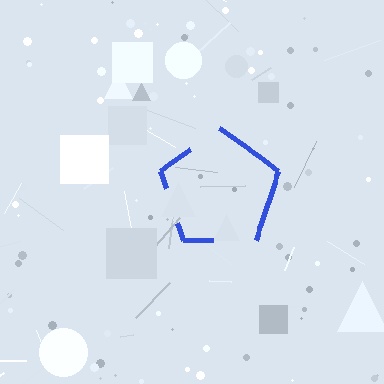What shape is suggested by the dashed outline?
The dashed outline suggests a pentagon.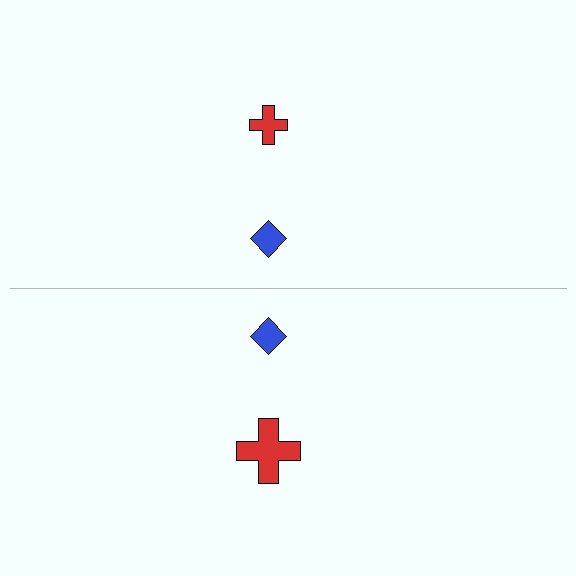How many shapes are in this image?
There are 4 shapes in this image.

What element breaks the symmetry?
The red cross on the bottom side has a different size than its mirror counterpart.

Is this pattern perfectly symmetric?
No, the pattern is not perfectly symmetric. The red cross on the bottom side has a different size than its mirror counterpart.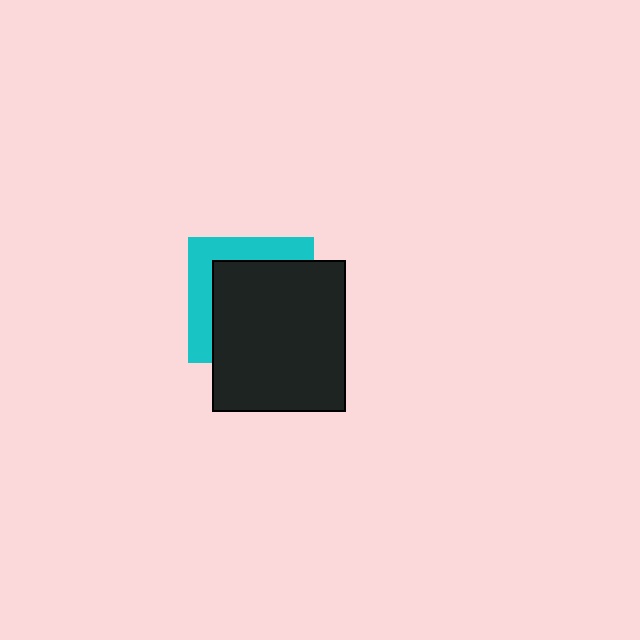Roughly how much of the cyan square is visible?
A small part of it is visible (roughly 33%).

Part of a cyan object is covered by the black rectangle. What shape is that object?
It is a square.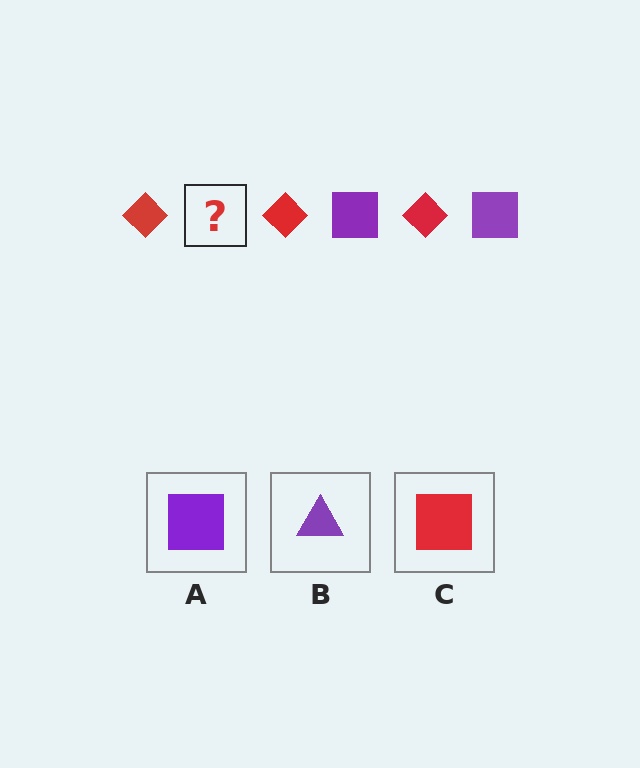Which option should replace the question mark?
Option A.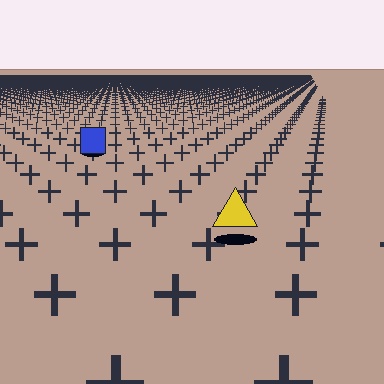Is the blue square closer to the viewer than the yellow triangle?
No. The yellow triangle is closer — you can tell from the texture gradient: the ground texture is coarser near it.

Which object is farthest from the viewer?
The blue square is farthest from the viewer. It appears smaller and the ground texture around it is denser.